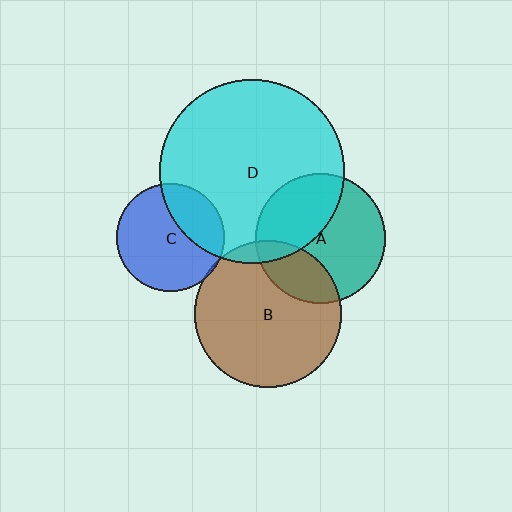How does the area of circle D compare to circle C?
Approximately 2.9 times.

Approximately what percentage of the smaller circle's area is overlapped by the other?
Approximately 40%.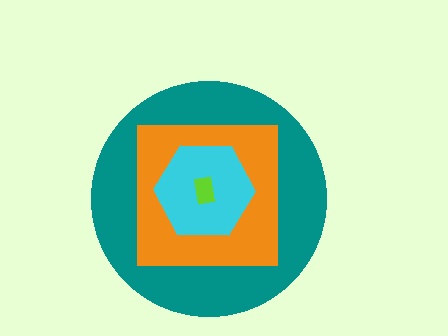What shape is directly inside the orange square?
The cyan hexagon.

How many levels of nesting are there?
4.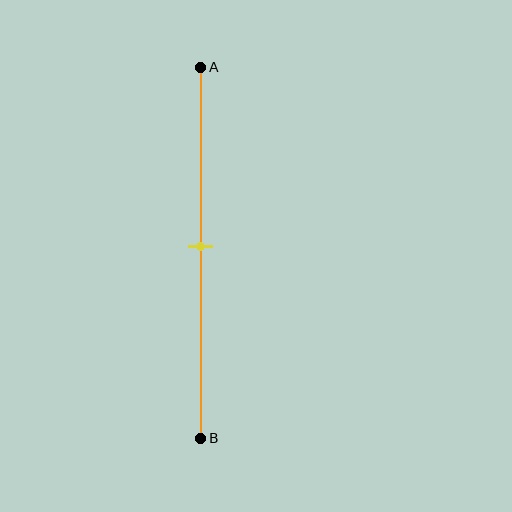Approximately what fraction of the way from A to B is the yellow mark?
The yellow mark is approximately 50% of the way from A to B.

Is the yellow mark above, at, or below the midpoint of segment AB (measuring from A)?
The yellow mark is approximately at the midpoint of segment AB.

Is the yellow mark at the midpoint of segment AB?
Yes, the mark is approximately at the midpoint.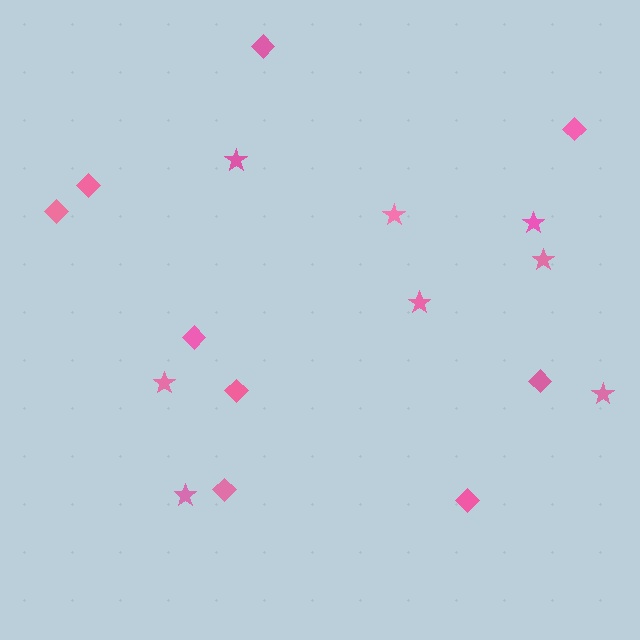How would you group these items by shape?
There are 2 groups: one group of diamonds (9) and one group of stars (8).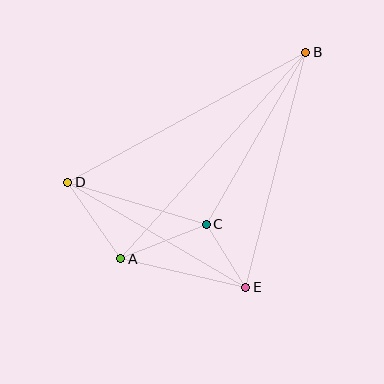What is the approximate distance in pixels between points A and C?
The distance between A and C is approximately 92 pixels.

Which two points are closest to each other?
Points C and E are closest to each other.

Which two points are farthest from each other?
Points A and B are farthest from each other.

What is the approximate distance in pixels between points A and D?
The distance between A and D is approximately 93 pixels.